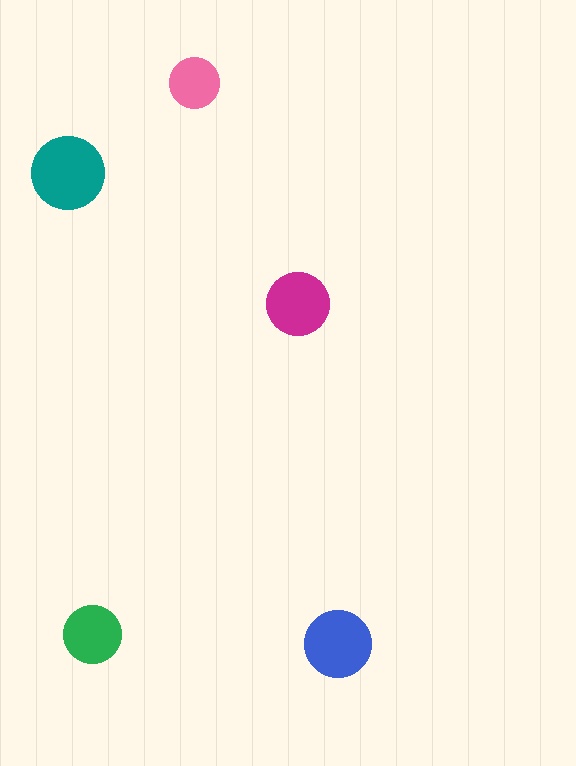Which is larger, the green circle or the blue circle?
The blue one.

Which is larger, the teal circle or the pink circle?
The teal one.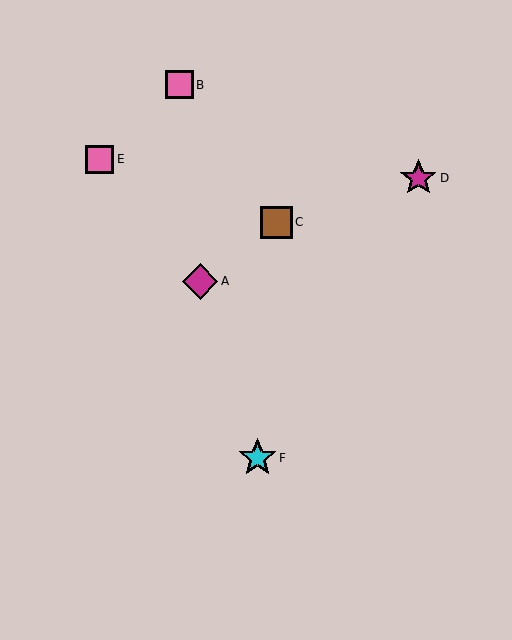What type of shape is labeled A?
Shape A is a magenta diamond.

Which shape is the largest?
The cyan star (labeled F) is the largest.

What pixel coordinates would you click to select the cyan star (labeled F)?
Click at (257, 458) to select the cyan star F.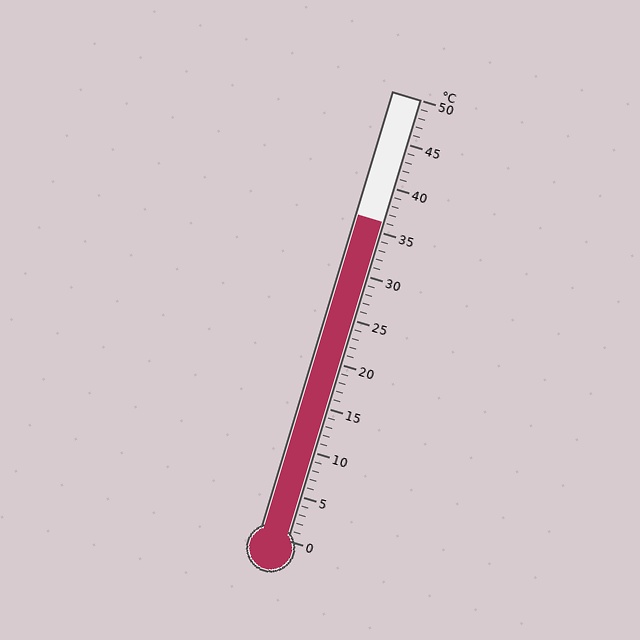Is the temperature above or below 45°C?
The temperature is below 45°C.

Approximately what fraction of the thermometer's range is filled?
The thermometer is filled to approximately 70% of its range.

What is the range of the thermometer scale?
The thermometer scale ranges from 0°C to 50°C.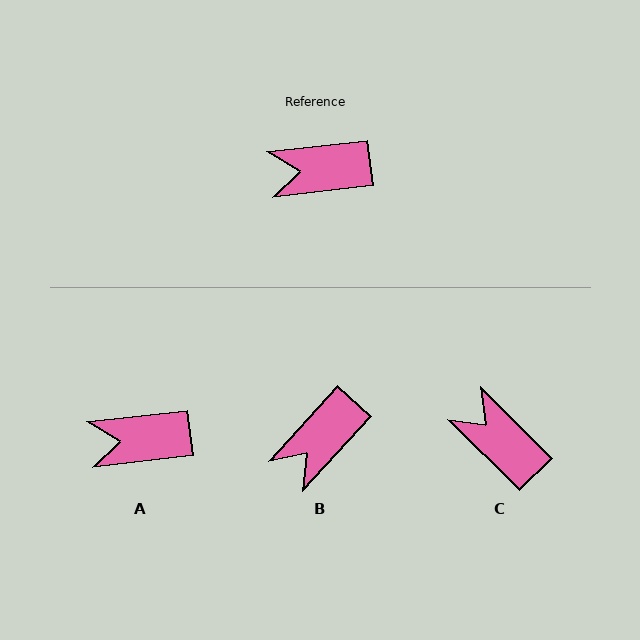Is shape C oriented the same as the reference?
No, it is off by about 51 degrees.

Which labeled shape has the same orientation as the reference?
A.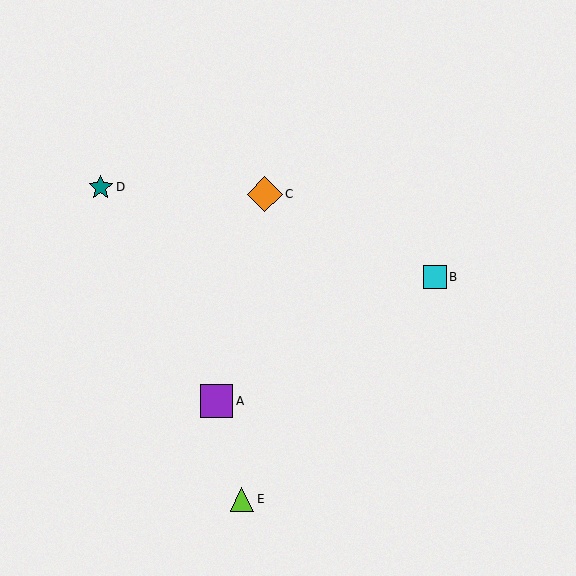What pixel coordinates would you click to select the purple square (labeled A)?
Click at (216, 401) to select the purple square A.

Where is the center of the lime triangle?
The center of the lime triangle is at (242, 499).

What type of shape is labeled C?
Shape C is an orange diamond.